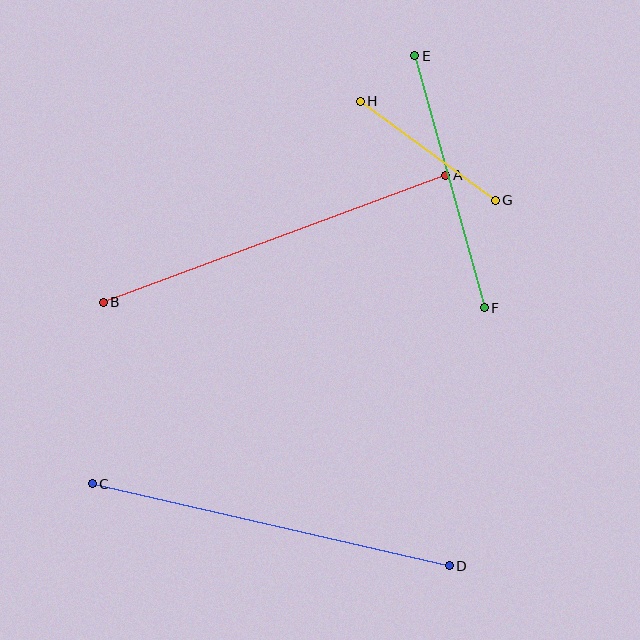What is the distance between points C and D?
The distance is approximately 366 pixels.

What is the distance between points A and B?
The distance is approximately 365 pixels.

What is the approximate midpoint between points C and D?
The midpoint is at approximately (271, 525) pixels.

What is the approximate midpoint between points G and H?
The midpoint is at approximately (427, 151) pixels.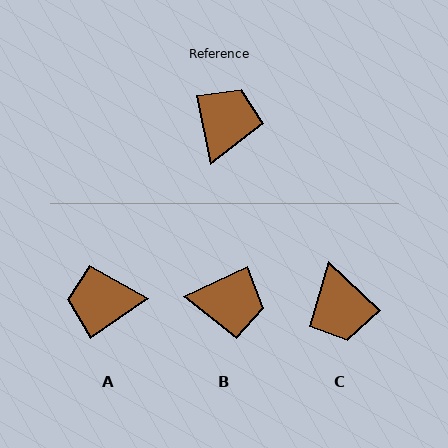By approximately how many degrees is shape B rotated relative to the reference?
Approximately 76 degrees clockwise.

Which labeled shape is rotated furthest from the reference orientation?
C, about 144 degrees away.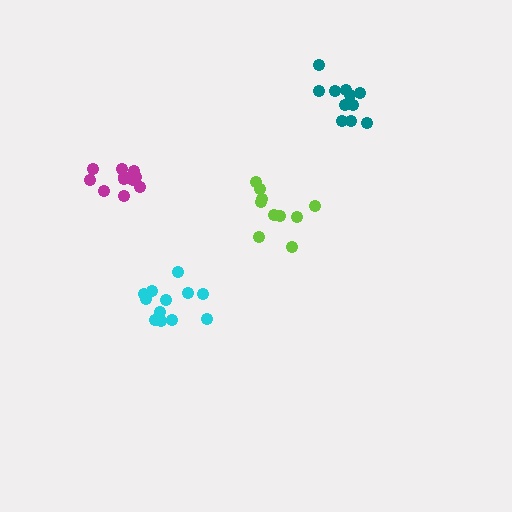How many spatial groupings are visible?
There are 4 spatial groupings.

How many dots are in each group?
Group 1: 10 dots, Group 2: 12 dots, Group 3: 12 dots, Group 4: 11 dots (45 total).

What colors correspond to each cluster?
The clusters are colored: lime, magenta, cyan, teal.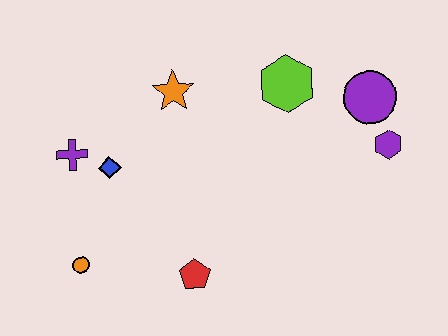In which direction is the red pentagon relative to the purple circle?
The red pentagon is to the left of the purple circle.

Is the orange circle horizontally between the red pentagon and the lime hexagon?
No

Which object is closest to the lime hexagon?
The purple circle is closest to the lime hexagon.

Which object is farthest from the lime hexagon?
The orange circle is farthest from the lime hexagon.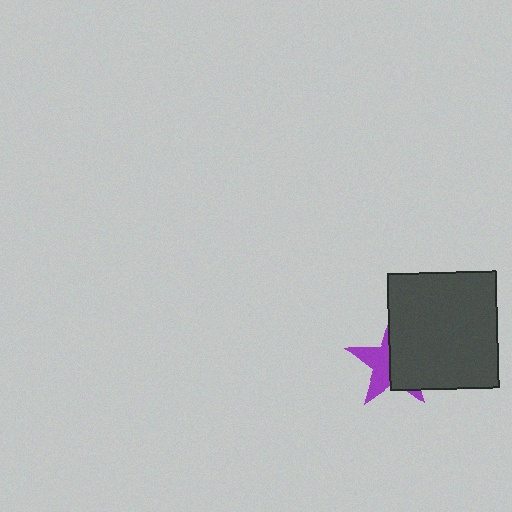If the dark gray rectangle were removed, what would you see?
You would see the complete purple star.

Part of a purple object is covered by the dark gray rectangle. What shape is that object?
It is a star.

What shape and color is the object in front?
The object in front is a dark gray rectangle.